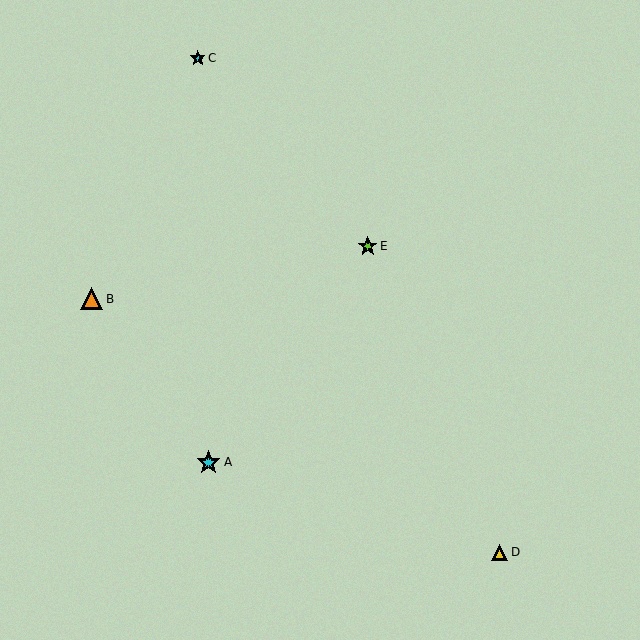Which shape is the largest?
The cyan star (labeled A) is the largest.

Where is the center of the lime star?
The center of the lime star is at (368, 246).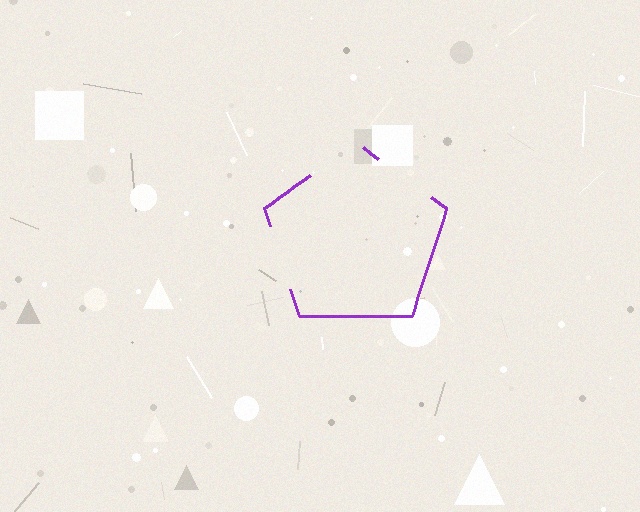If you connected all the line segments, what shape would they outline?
They would outline a pentagon.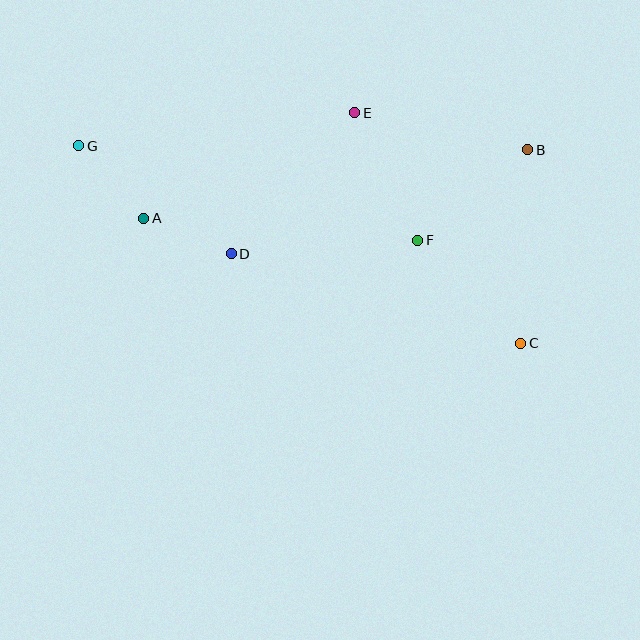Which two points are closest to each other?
Points A and D are closest to each other.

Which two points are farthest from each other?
Points C and G are farthest from each other.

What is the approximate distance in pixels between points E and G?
The distance between E and G is approximately 278 pixels.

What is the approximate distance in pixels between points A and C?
The distance between A and C is approximately 397 pixels.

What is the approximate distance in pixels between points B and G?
The distance between B and G is approximately 449 pixels.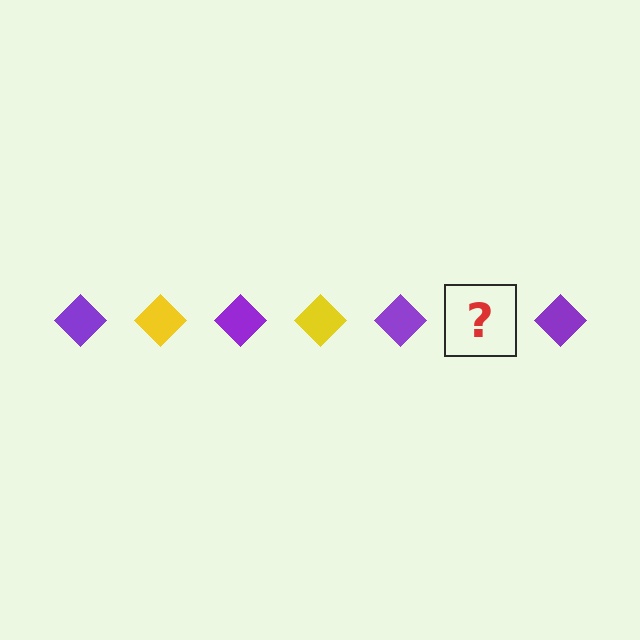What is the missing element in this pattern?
The missing element is a yellow diamond.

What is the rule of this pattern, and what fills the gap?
The rule is that the pattern cycles through purple, yellow diamonds. The gap should be filled with a yellow diamond.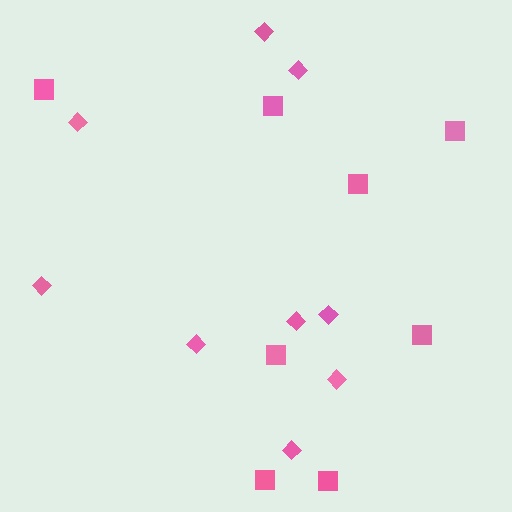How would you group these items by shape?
There are 2 groups: one group of squares (8) and one group of diamonds (9).